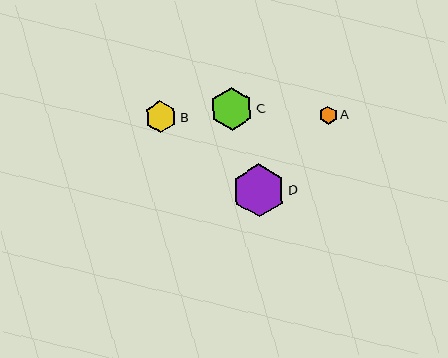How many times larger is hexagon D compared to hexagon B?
Hexagon D is approximately 1.7 times the size of hexagon B.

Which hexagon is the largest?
Hexagon D is the largest with a size of approximately 53 pixels.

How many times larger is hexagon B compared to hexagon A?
Hexagon B is approximately 1.8 times the size of hexagon A.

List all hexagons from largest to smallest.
From largest to smallest: D, C, B, A.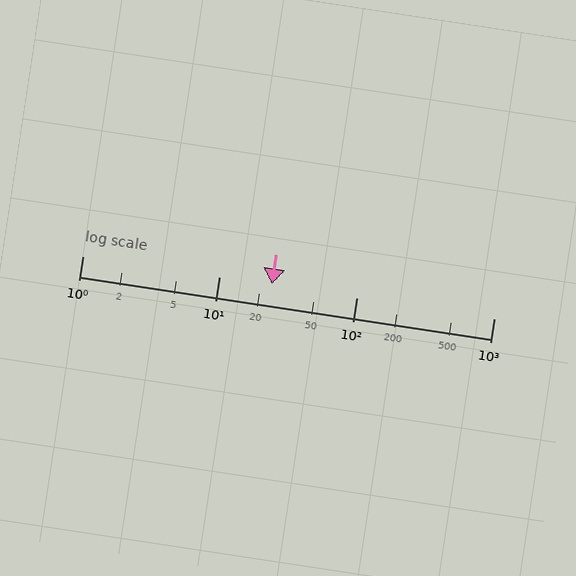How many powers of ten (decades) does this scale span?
The scale spans 3 decades, from 1 to 1000.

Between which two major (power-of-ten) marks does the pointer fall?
The pointer is between 10 and 100.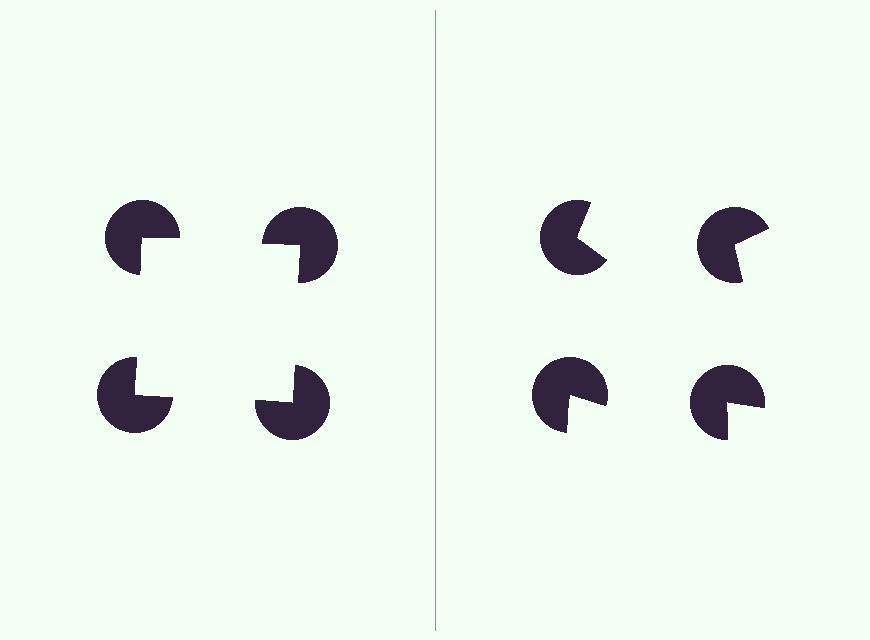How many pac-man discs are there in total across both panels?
8 — 4 on each side.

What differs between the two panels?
The pac-man discs are positioned identically on both sides; only the wedge orientations differ. On the left they align to a square; on the right they are misaligned.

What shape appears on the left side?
An illusory square.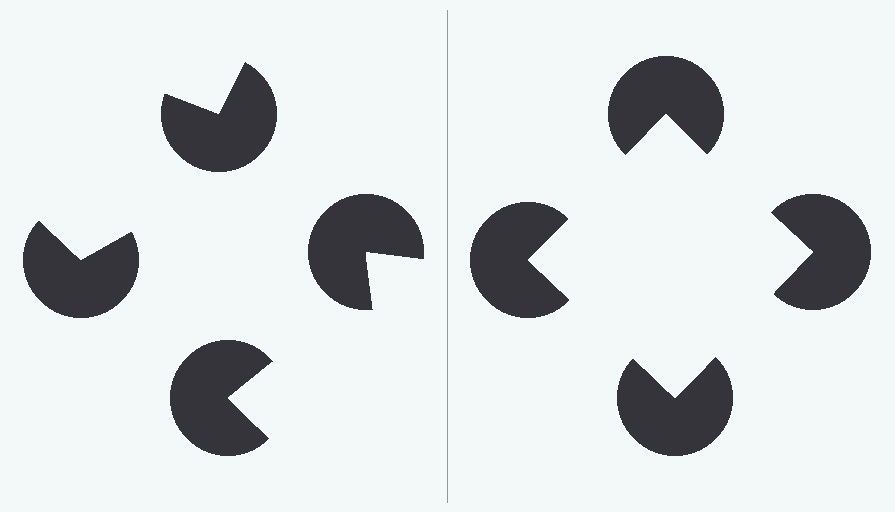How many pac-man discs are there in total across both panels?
8 — 4 on each side.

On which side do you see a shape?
An illusory square appears on the right side. On the left side the wedge cuts are rotated, so no coherent shape forms.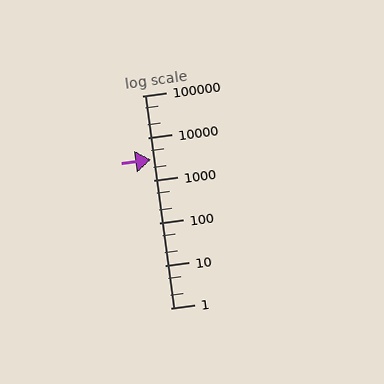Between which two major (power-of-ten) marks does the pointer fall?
The pointer is between 1000 and 10000.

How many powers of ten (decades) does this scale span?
The scale spans 5 decades, from 1 to 100000.